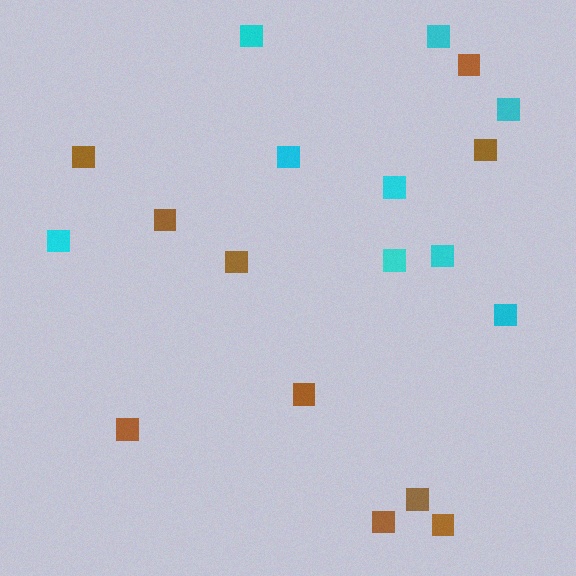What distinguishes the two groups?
There are 2 groups: one group of brown squares (10) and one group of cyan squares (9).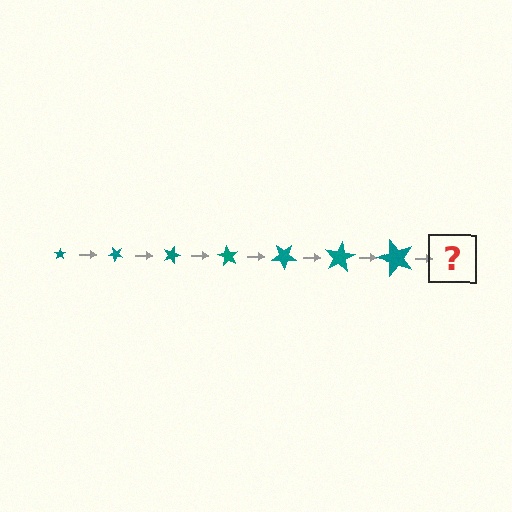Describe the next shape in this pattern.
It should be a star, larger than the previous one and rotated 315 degrees from the start.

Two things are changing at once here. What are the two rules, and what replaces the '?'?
The two rules are that the star grows larger each step and it rotates 45 degrees each step. The '?' should be a star, larger than the previous one and rotated 315 degrees from the start.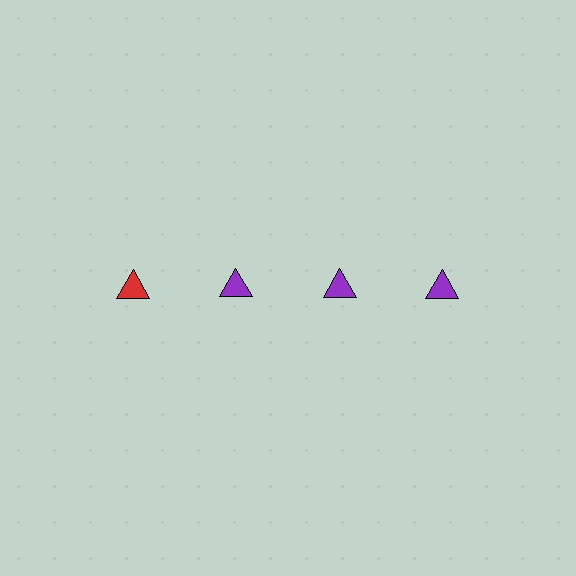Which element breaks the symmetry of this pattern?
The red triangle in the top row, leftmost column breaks the symmetry. All other shapes are purple triangles.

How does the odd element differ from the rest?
It has a different color: red instead of purple.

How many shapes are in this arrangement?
There are 4 shapes arranged in a grid pattern.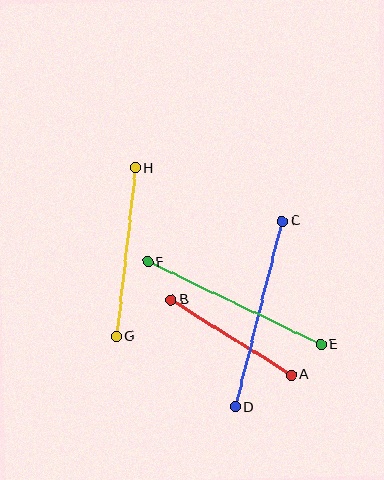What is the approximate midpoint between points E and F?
The midpoint is at approximately (234, 303) pixels.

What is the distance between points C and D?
The distance is approximately 192 pixels.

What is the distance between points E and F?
The distance is approximately 192 pixels.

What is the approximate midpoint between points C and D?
The midpoint is at approximately (259, 314) pixels.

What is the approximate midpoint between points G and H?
The midpoint is at approximately (126, 252) pixels.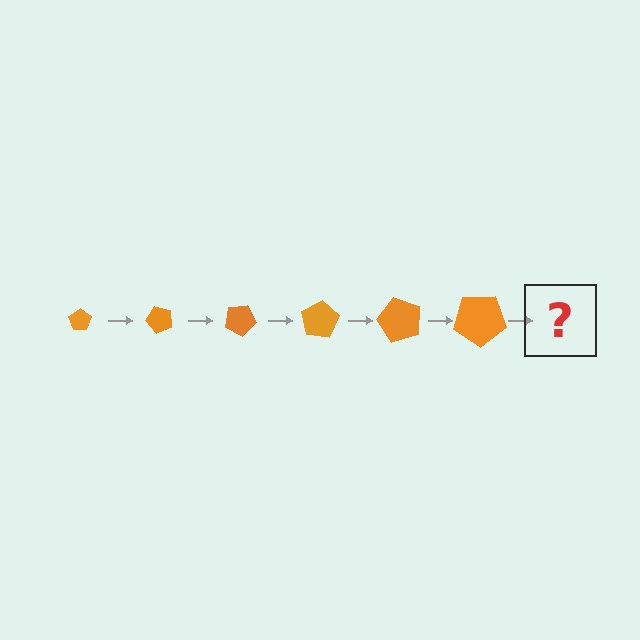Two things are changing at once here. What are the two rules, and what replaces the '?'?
The two rules are that the pentagon grows larger each step and it rotates 50 degrees each step. The '?' should be a pentagon, larger than the previous one and rotated 300 degrees from the start.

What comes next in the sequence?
The next element should be a pentagon, larger than the previous one and rotated 300 degrees from the start.